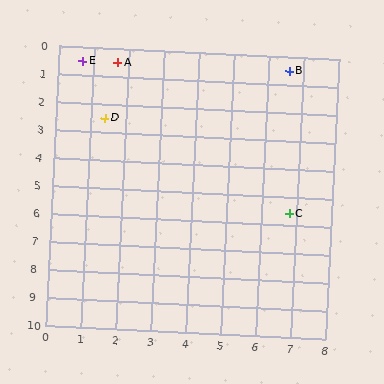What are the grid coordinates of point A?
Point A is at approximately (1.7, 0.5).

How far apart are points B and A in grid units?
Points B and A are about 4.9 grid units apart.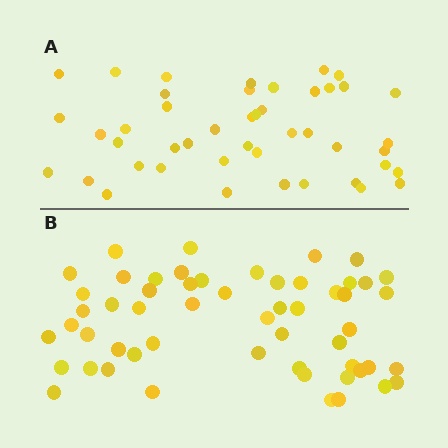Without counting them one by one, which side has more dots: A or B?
Region B (the bottom region) has more dots.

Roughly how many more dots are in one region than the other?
Region B has roughly 10 or so more dots than region A.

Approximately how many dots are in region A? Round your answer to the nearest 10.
About 40 dots. (The exact count is 45, which rounds to 40.)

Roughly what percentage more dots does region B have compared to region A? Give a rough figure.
About 20% more.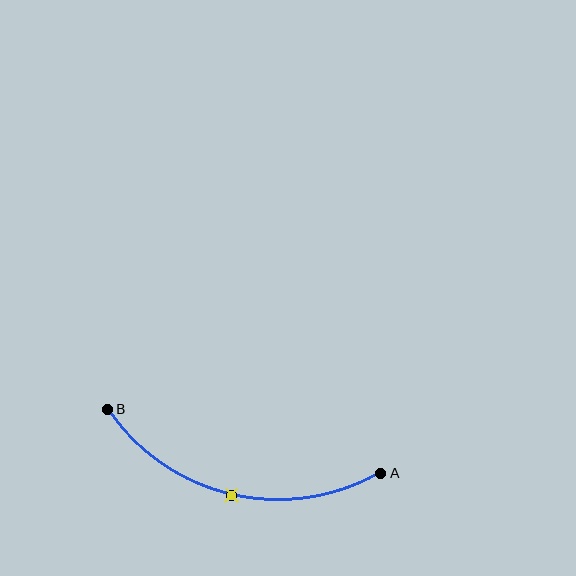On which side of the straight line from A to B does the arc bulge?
The arc bulges below the straight line connecting A and B.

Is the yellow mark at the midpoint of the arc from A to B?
Yes. The yellow mark lies on the arc at equal arc-length from both A and B — it is the arc midpoint.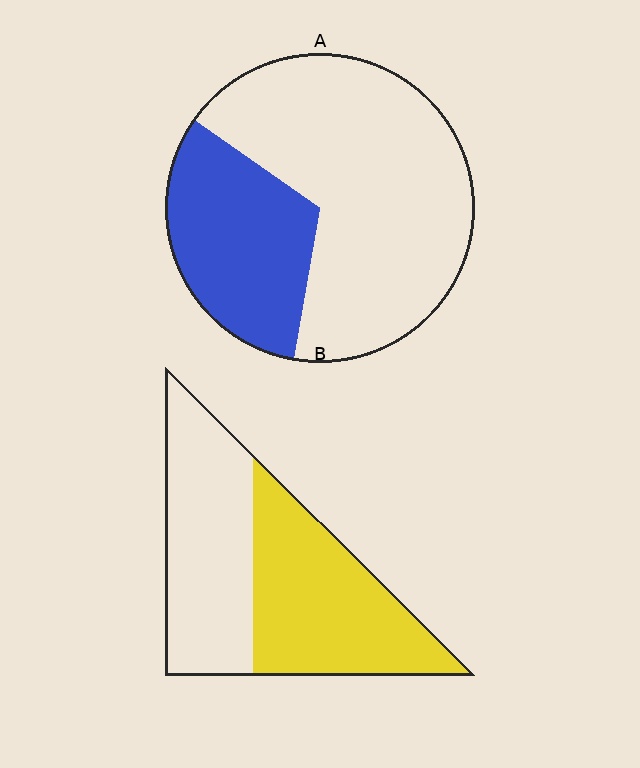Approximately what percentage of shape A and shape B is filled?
A is approximately 30% and B is approximately 50%.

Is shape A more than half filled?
No.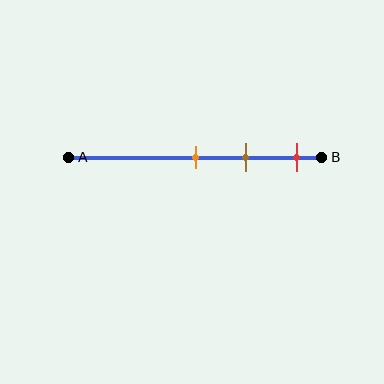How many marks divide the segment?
There are 3 marks dividing the segment.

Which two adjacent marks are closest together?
The orange and brown marks are the closest adjacent pair.